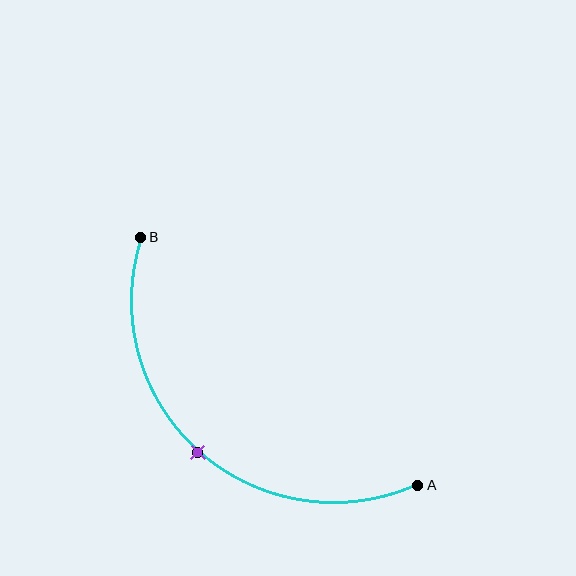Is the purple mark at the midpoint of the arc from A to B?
Yes. The purple mark lies on the arc at equal arc-length from both A and B — it is the arc midpoint.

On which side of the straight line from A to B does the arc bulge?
The arc bulges below and to the left of the straight line connecting A and B.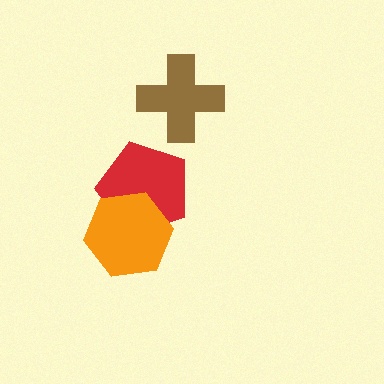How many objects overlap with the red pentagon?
1 object overlaps with the red pentagon.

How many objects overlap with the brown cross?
0 objects overlap with the brown cross.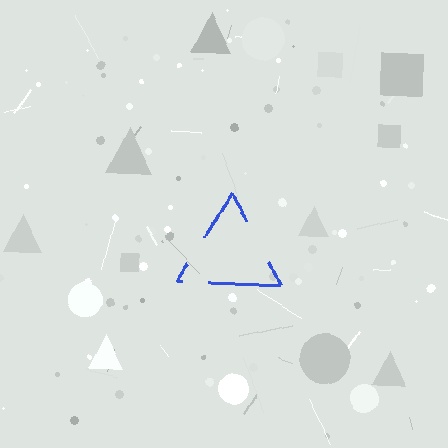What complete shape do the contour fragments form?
The contour fragments form a triangle.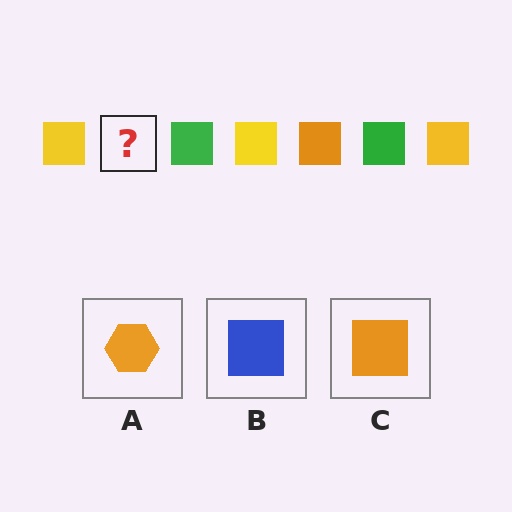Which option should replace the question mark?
Option C.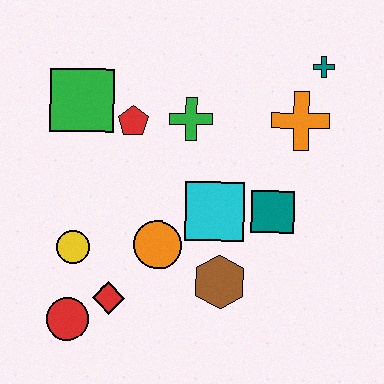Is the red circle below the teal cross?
Yes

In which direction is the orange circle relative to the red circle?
The orange circle is to the right of the red circle.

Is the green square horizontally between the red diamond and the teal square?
No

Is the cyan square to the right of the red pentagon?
Yes